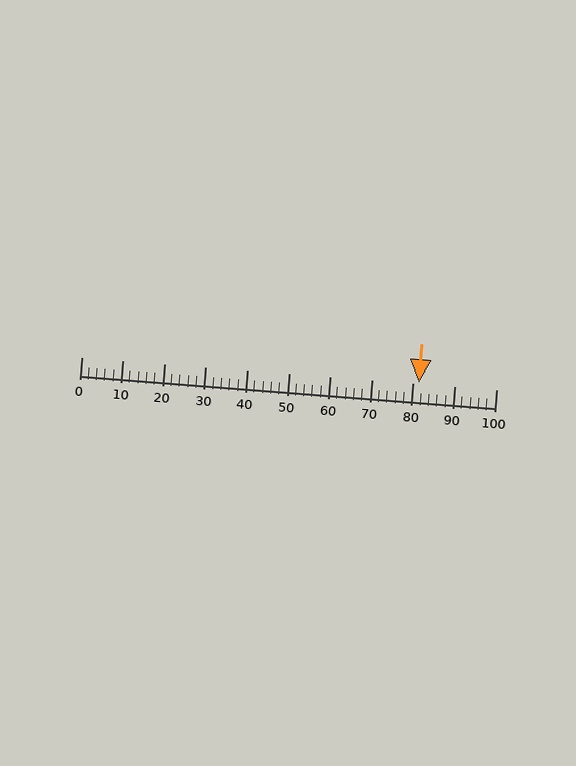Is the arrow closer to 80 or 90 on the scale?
The arrow is closer to 80.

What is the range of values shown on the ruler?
The ruler shows values from 0 to 100.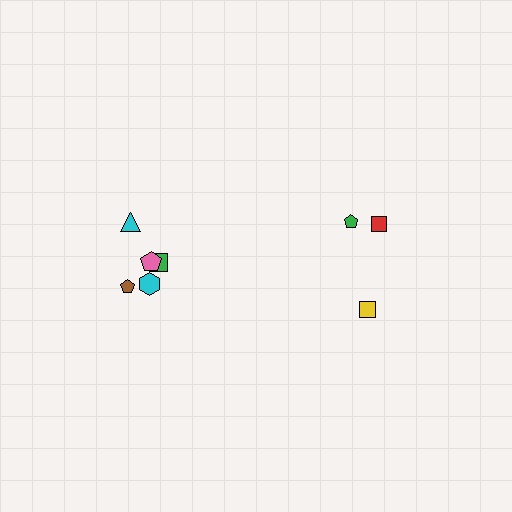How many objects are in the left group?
There are 5 objects.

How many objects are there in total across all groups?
There are 8 objects.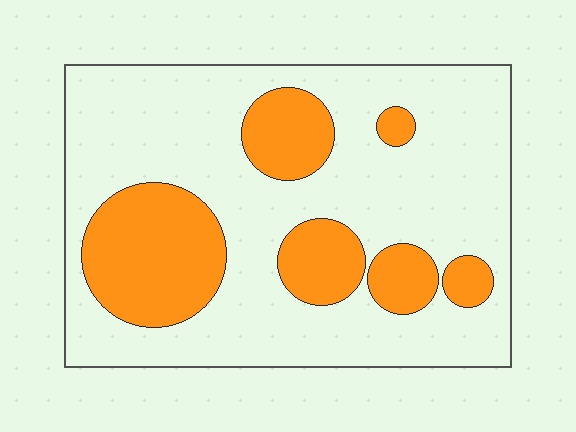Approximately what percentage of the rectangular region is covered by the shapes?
Approximately 25%.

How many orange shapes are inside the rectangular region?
6.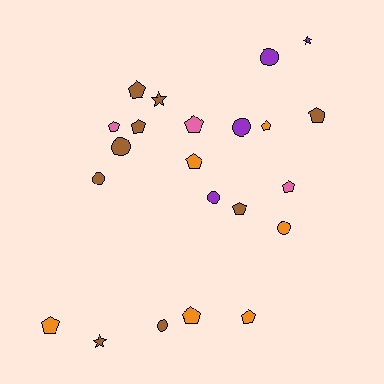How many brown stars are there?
There are 2 brown stars.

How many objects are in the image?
There are 22 objects.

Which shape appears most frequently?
Pentagon, with 12 objects.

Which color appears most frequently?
Brown, with 9 objects.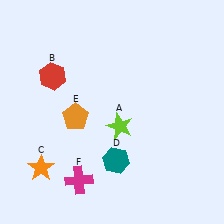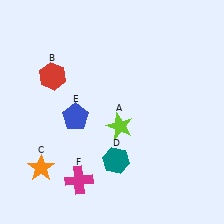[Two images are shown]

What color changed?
The pentagon (E) changed from orange in Image 1 to blue in Image 2.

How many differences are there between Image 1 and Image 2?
There is 1 difference between the two images.